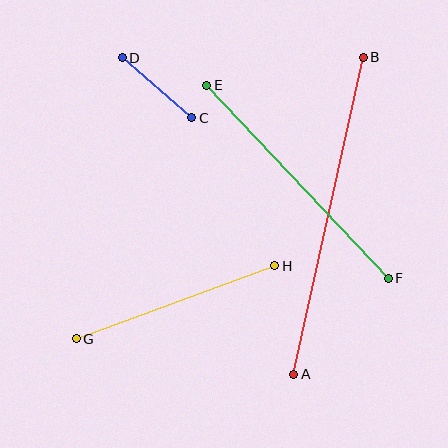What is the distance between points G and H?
The distance is approximately 212 pixels.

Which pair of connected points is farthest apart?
Points A and B are farthest apart.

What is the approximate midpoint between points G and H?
The midpoint is at approximately (176, 302) pixels.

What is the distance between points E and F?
The distance is approximately 265 pixels.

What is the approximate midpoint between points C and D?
The midpoint is at approximately (157, 88) pixels.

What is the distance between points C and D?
The distance is approximately 92 pixels.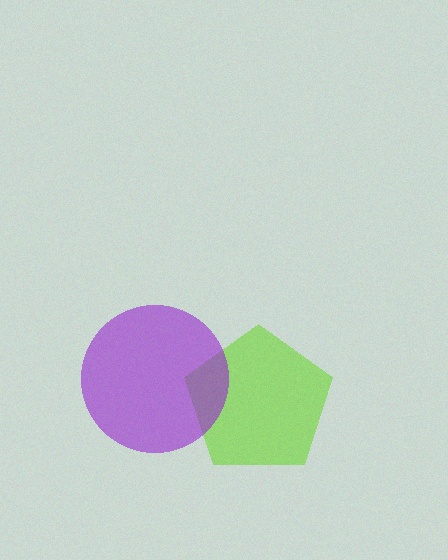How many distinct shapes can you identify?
There are 2 distinct shapes: a lime pentagon, a purple circle.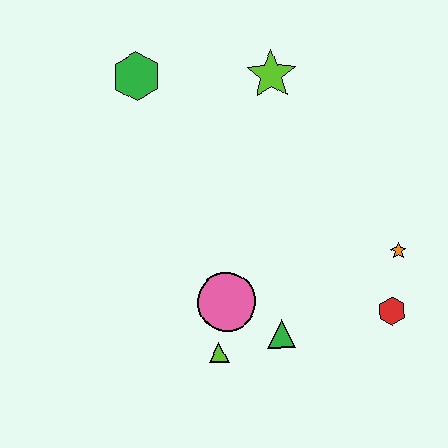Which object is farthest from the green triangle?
The green hexagon is farthest from the green triangle.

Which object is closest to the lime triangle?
The pink circle is closest to the lime triangle.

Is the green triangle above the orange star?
No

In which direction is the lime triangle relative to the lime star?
The lime triangle is below the lime star.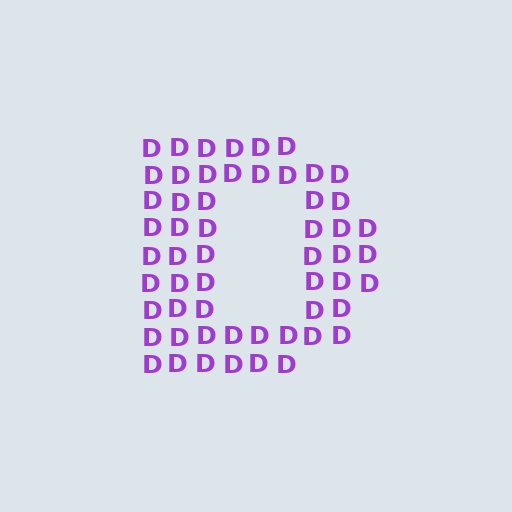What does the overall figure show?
The overall figure shows the letter D.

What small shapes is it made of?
It is made of small letter D's.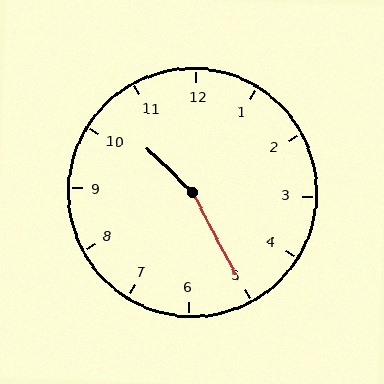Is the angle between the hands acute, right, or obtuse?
It is obtuse.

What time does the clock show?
10:25.